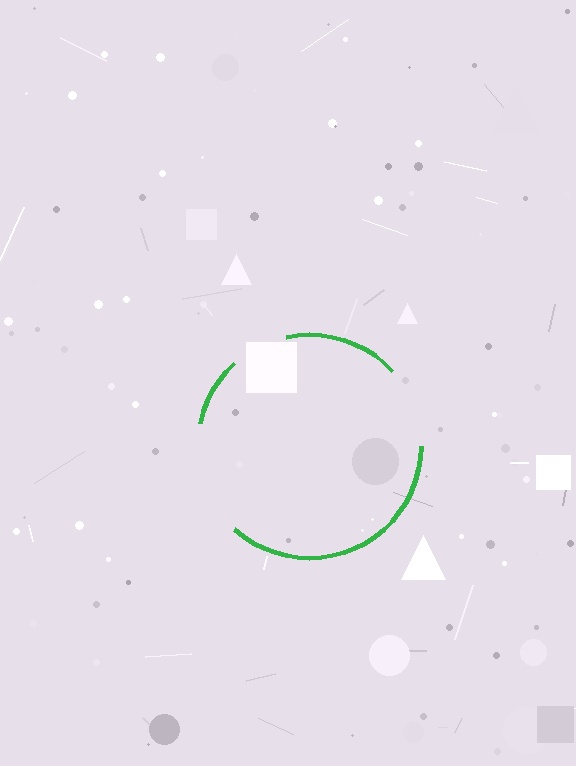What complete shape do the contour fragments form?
The contour fragments form a circle.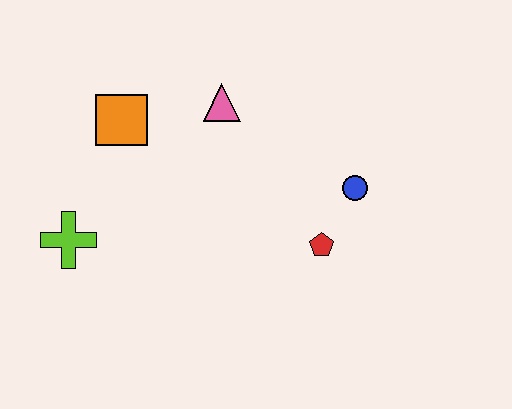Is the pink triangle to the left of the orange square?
No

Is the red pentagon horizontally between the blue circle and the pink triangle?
Yes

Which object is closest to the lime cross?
The orange square is closest to the lime cross.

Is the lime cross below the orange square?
Yes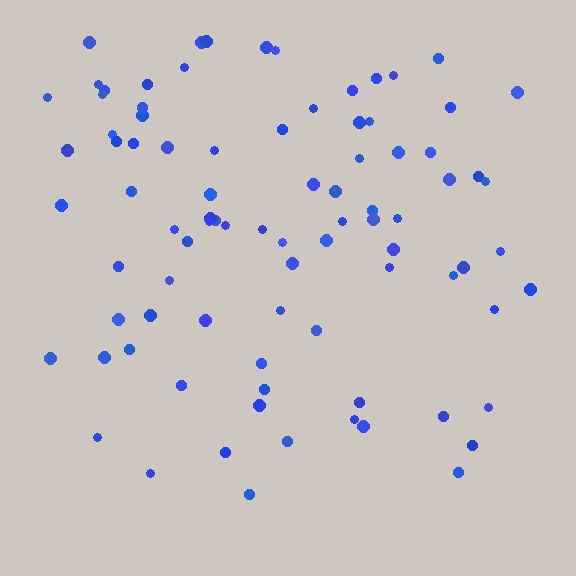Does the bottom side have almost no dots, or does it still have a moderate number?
Still a moderate number, just noticeably fewer than the top.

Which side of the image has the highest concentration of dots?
The top.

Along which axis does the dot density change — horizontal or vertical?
Vertical.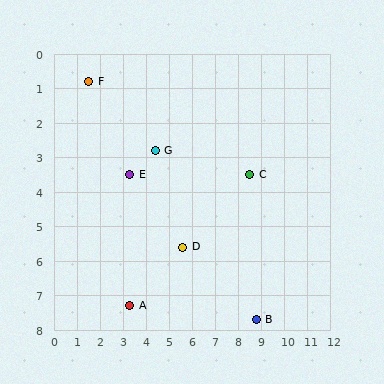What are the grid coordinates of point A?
Point A is at approximately (3.3, 7.3).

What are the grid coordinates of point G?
Point G is at approximately (4.4, 2.8).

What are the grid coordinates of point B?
Point B is at approximately (8.8, 7.7).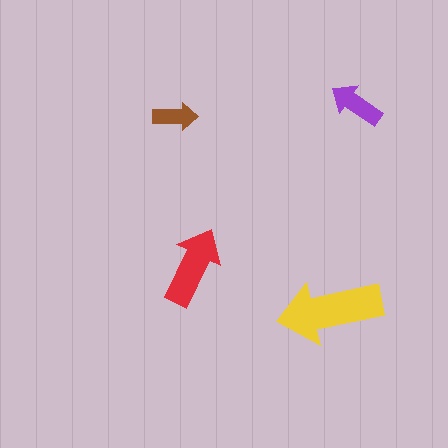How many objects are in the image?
There are 4 objects in the image.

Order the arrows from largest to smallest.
the yellow one, the red one, the purple one, the brown one.